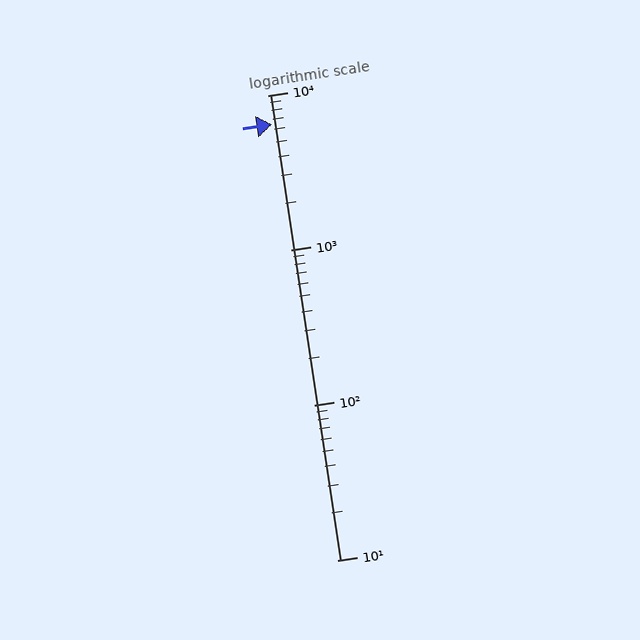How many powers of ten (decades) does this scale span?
The scale spans 3 decades, from 10 to 10000.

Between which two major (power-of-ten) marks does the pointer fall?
The pointer is between 1000 and 10000.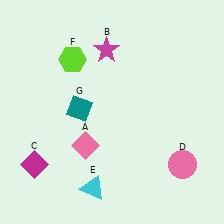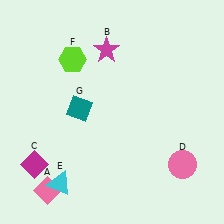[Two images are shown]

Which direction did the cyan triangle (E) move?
The cyan triangle (E) moved left.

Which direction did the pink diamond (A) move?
The pink diamond (A) moved down.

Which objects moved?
The objects that moved are: the pink diamond (A), the cyan triangle (E).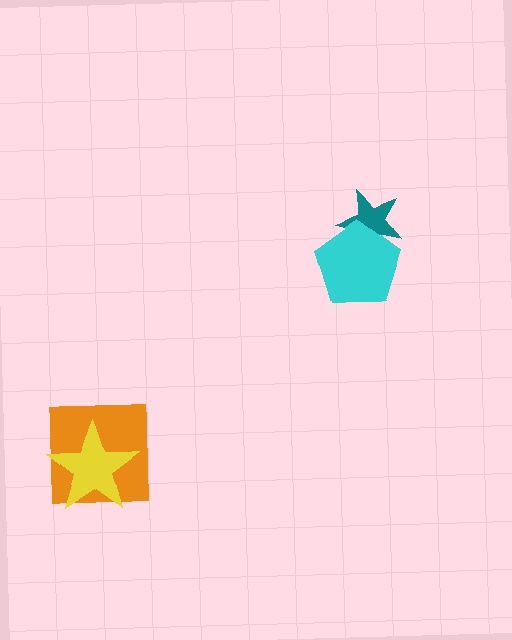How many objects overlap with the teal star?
1 object overlaps with the teal star.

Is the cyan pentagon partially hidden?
No, no other shape covers it.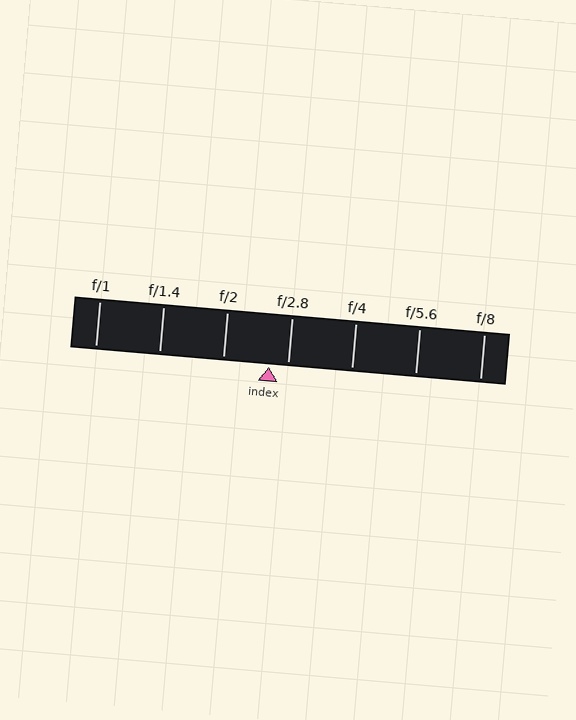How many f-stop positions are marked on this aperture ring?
There are 7 f-stop positions marked.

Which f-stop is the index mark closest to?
The index mark is closest to f/2.8.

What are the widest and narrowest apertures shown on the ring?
The widest aperture shown is f/1 and the narrowest is f/8.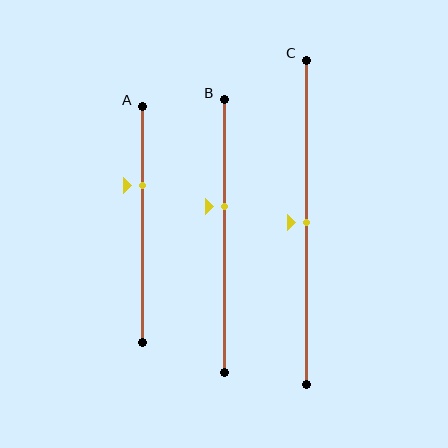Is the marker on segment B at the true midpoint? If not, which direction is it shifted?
No, the marker on segment B is shifted upward by about 11% of the segment length.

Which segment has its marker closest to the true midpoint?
Segment C has its marker closest to the true midpoint.